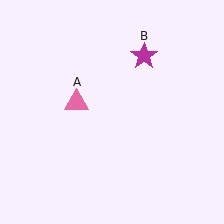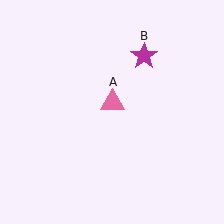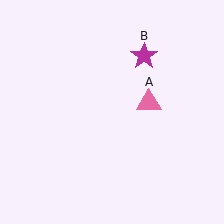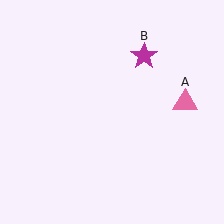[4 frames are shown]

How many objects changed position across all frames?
1 object changed position: pink triangle (object A).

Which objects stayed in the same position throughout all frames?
Magenta star (object B) remained stationary.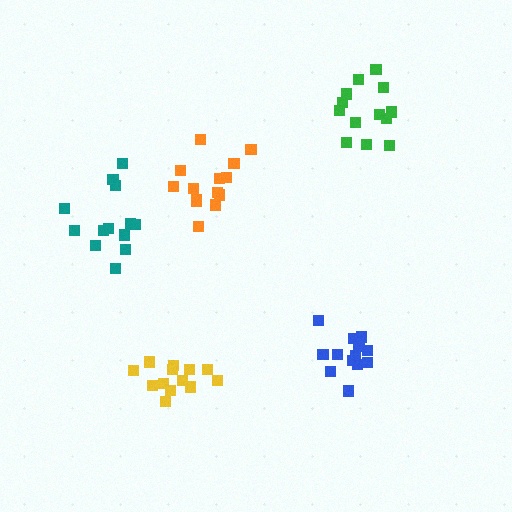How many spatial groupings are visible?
There are 5 spatial groupings.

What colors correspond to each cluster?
The clusters are colored: green, blue, yellow, orange, teal.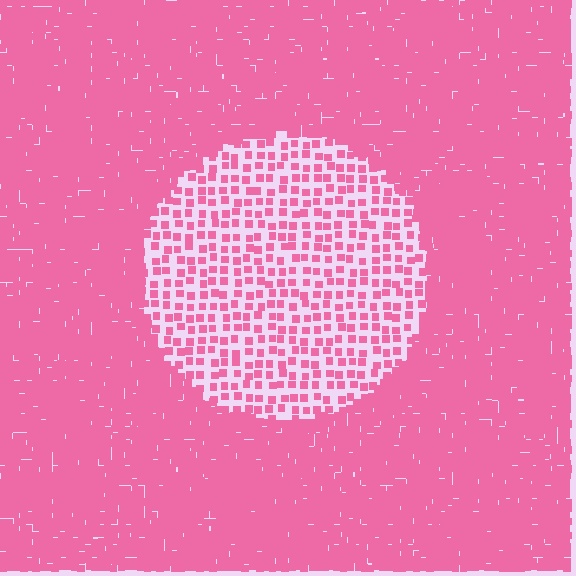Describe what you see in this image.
The image contains small pink elements arranged at two different densities. A circle-shaped region is visible where the elements are less densely packed than the surrounding area.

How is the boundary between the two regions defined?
The boundary is defined by a change in element density (approximately 3.1x ratio). All elements are the same color, size, and shape.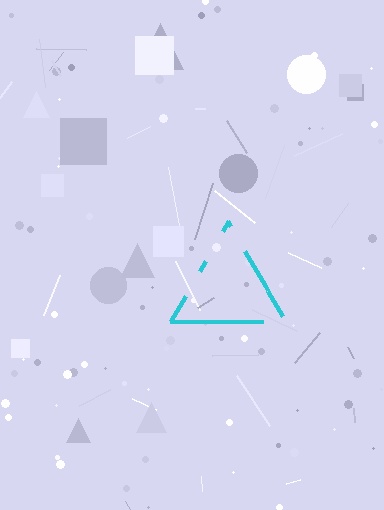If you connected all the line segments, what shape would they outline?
They would outline a triangle.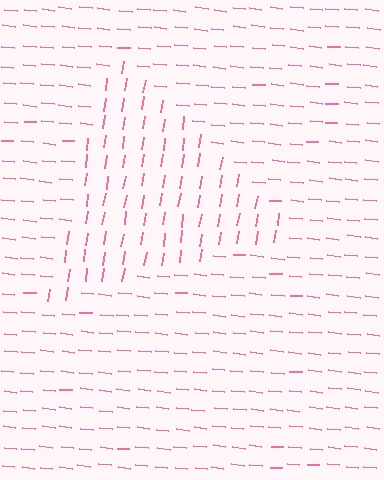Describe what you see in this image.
The image is filled with small pink line segments. A triangle region in the image has lines oriented differently from the surrounding lines, creating a visible texture boundary.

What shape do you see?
I see a triangle.